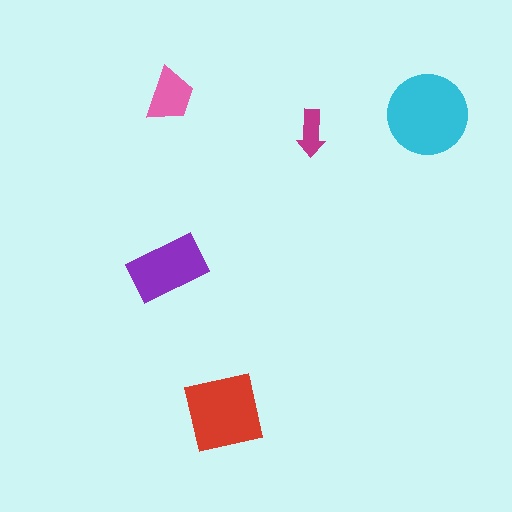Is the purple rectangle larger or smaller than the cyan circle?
Smaller.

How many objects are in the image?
There are 5 objects in the image.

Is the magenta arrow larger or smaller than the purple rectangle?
Smaller.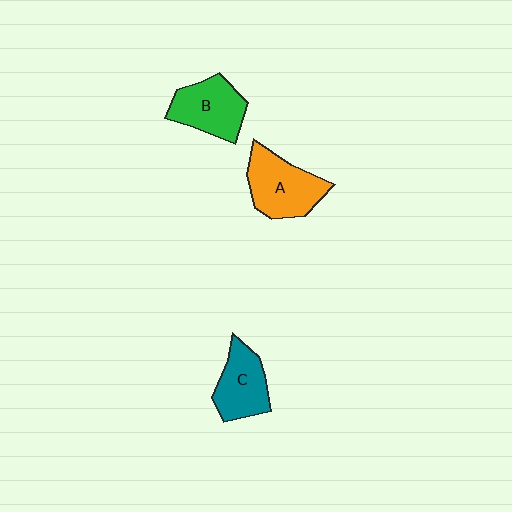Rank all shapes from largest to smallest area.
From largest to smallest: A (orange), B (green), C (teal).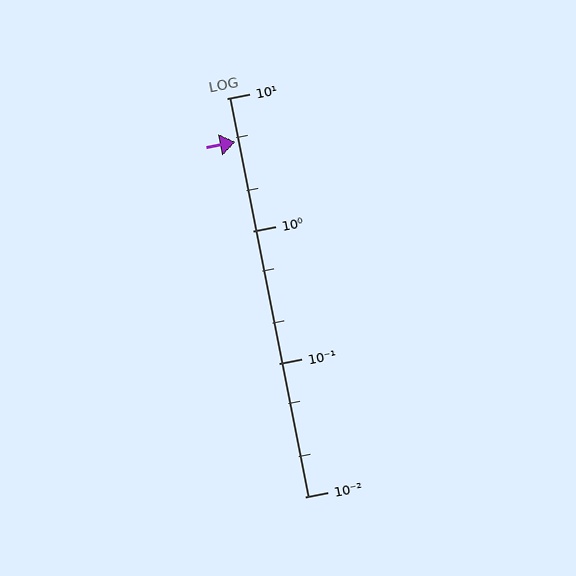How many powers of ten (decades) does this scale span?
The scale spans 3 decades, from 0.01 to 10.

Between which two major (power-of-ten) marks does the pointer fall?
The pointer is between 1 and 10.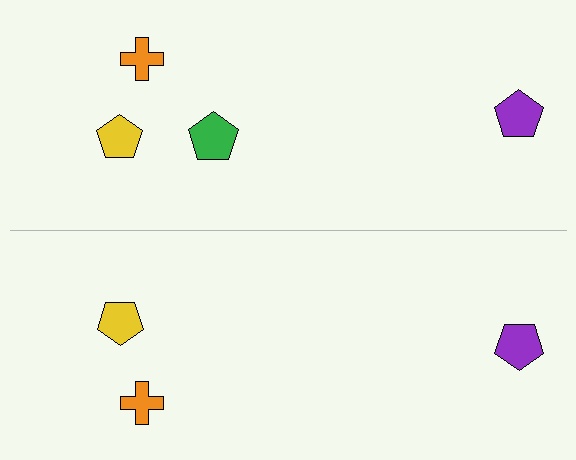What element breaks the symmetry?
A green pentagon is missing from the bottom side.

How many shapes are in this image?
There are 7 shapes in this image.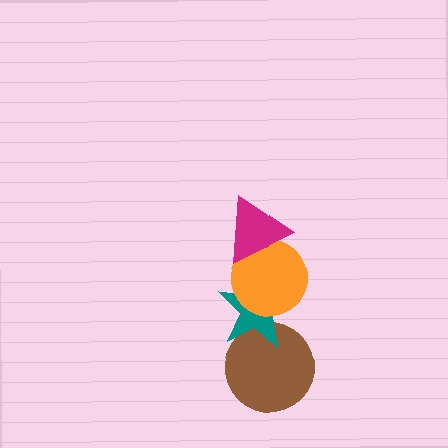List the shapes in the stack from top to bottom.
From top to bottom: the magenta triangle, the orange circle, the teal star, the brown circle.